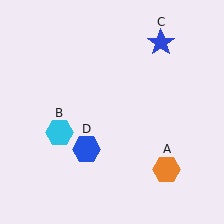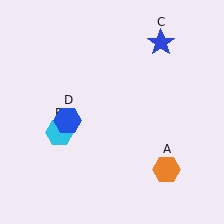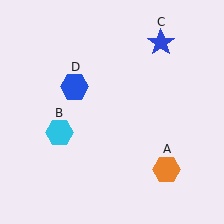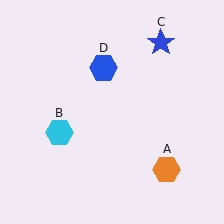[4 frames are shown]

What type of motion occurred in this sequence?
The blue hexagon (object D) rotated clockwise around the center of the scene.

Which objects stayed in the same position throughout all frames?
Orange hexagon (object A) and cyan hexagon (object B) and blue star (object C) remained stationary.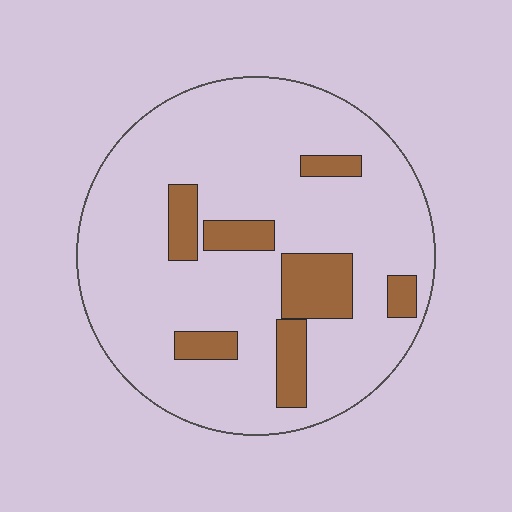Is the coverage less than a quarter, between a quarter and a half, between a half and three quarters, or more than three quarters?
Less than a quarter.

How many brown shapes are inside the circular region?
7.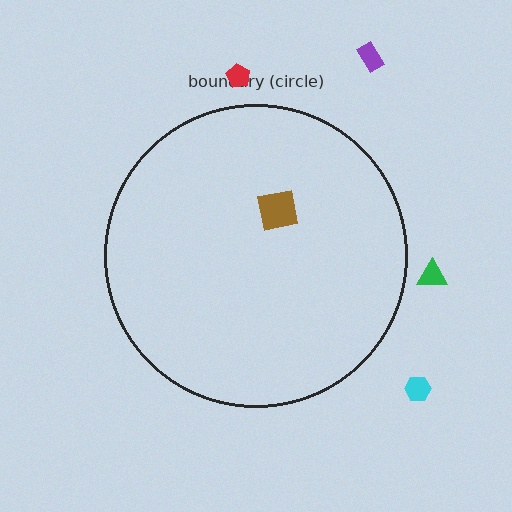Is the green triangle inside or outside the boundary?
Outside.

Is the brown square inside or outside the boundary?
Inside.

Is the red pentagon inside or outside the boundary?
Outside.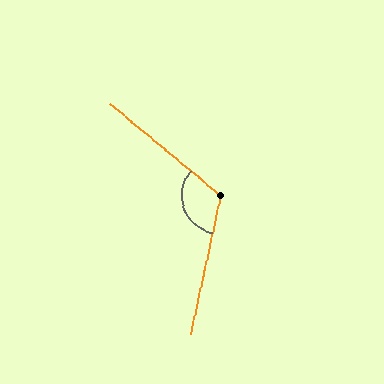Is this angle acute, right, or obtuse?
It is obtuse.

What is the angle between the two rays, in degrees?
Approximately 117 degrees.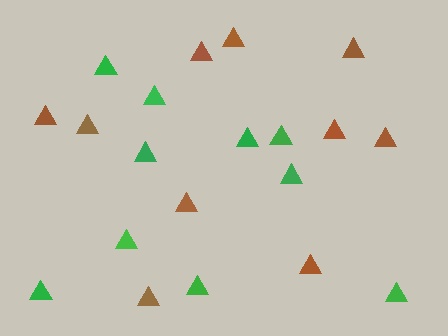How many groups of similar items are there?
There are 2 groups: one group of brown triangles (10) and one group of green triangles (10).